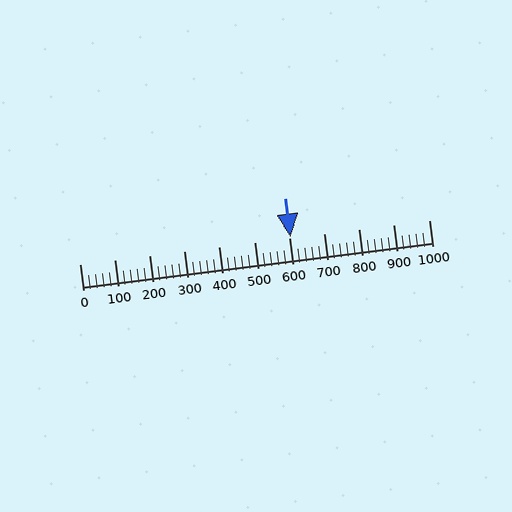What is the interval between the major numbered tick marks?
The major tick marks are spaced 100 units apart.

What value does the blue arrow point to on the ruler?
The blue arrow points to approximately 604.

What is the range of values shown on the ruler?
The ruler shows values from 0 to 1000.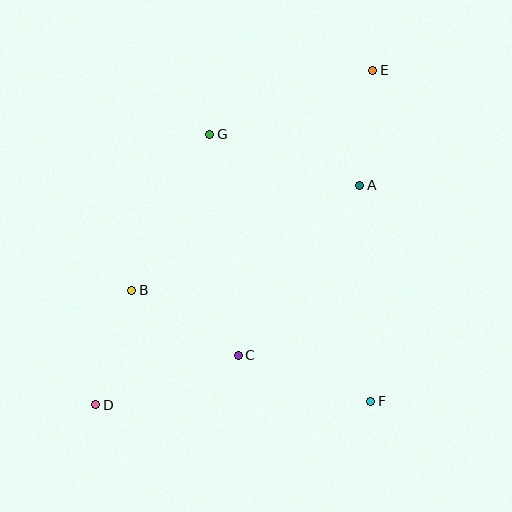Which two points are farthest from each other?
Points D and E are farthest from each other.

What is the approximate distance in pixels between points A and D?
The distance between A and D is approximately 343 pixels.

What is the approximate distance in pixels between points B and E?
The distance between B and E is approximately 326 pixels.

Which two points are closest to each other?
Points A and E are closest to each other.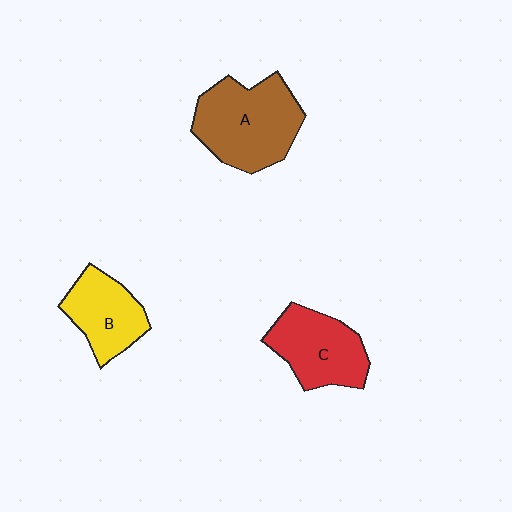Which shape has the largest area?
Shape A (brown).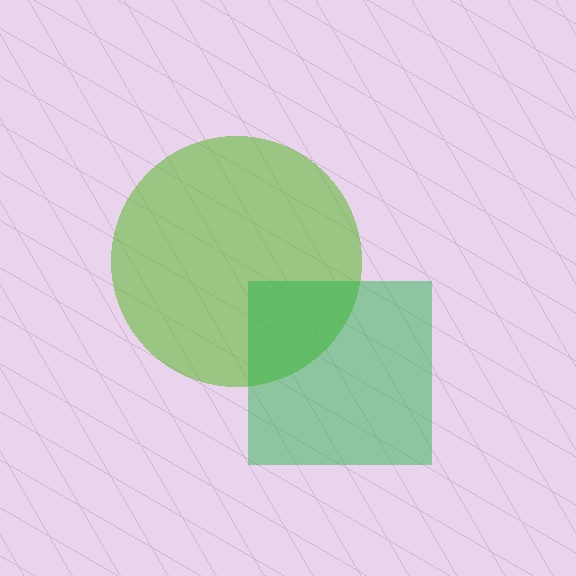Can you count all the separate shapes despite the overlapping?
Yes, there are 2 separate shapes.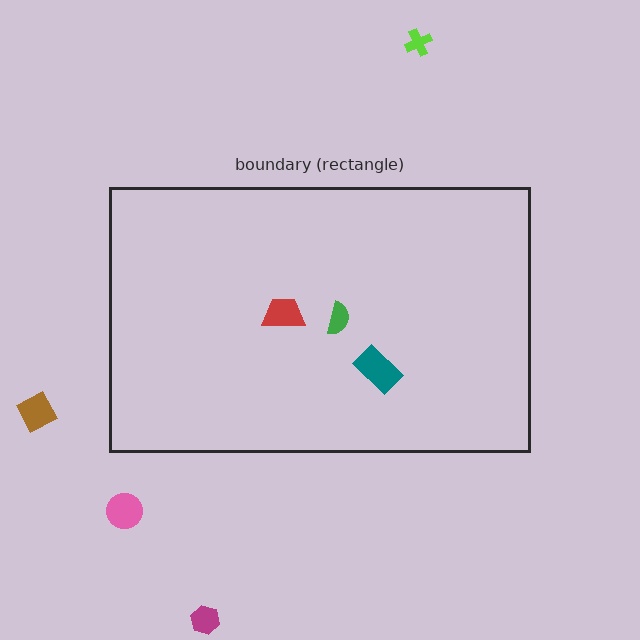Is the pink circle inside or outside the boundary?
Outside.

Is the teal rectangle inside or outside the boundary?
Inside.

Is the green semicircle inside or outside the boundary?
Inside.